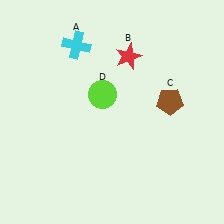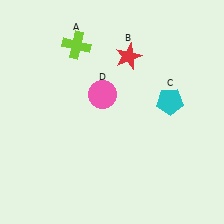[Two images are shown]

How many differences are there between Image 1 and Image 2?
There are 3 differences between the two images.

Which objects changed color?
A changed from cyan to lime. C changed from brown to cyan. D changed from lime to pink.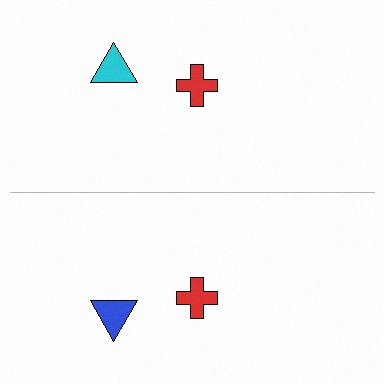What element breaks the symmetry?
The blue triangle on the bottom side breaks the symmetry — its mirror counterpart is cyan.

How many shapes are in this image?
There are 4 shapes in this image.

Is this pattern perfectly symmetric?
No, the pattern is not perfectly symmetric. The blue triangle on the bottom side breaks the symmetry — its mirror counterpart is cyan.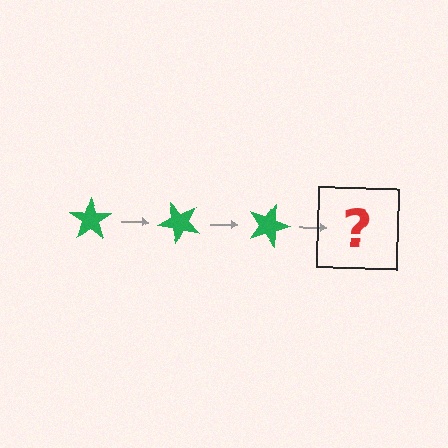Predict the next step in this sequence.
The next step is a green star rotated 135 degrees.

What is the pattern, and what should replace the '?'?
The pattern is that the star rotates 45 degrees each step. The '?' should be a green star rotated 135 degrees.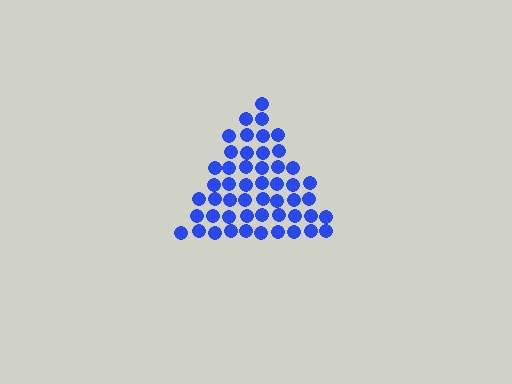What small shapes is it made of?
It is made of small circles.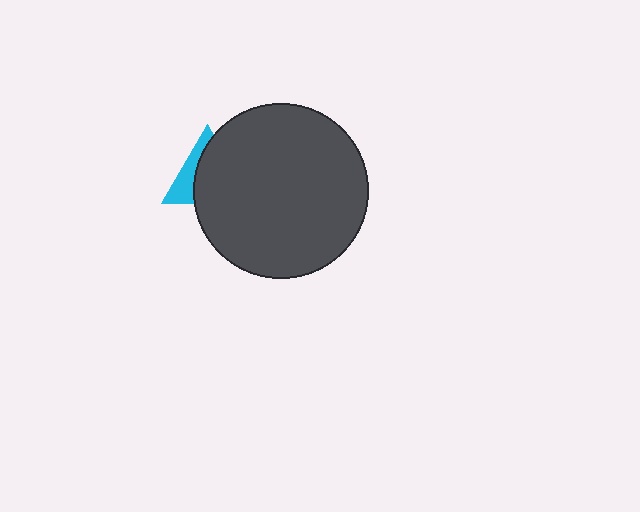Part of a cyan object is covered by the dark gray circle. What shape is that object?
It is a triangle.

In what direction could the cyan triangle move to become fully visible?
The cyan triangle could move left. That would shift it out from behind the dark gray circle entirely.